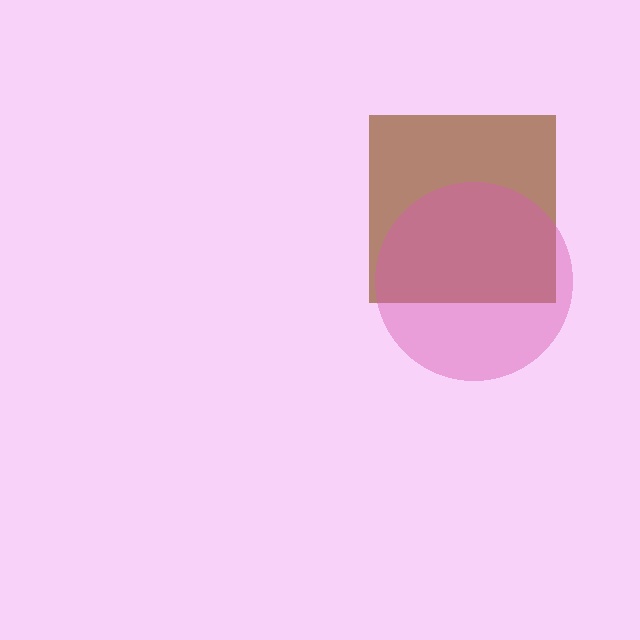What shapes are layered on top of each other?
The layered shapes are: a brown square, a pink circle.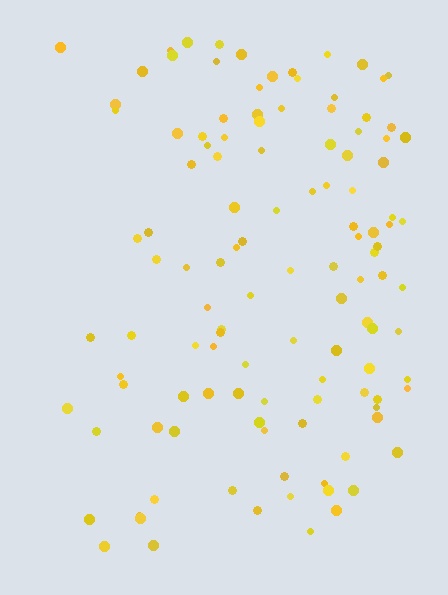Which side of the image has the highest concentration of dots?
The right.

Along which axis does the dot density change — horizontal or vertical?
Horizontal.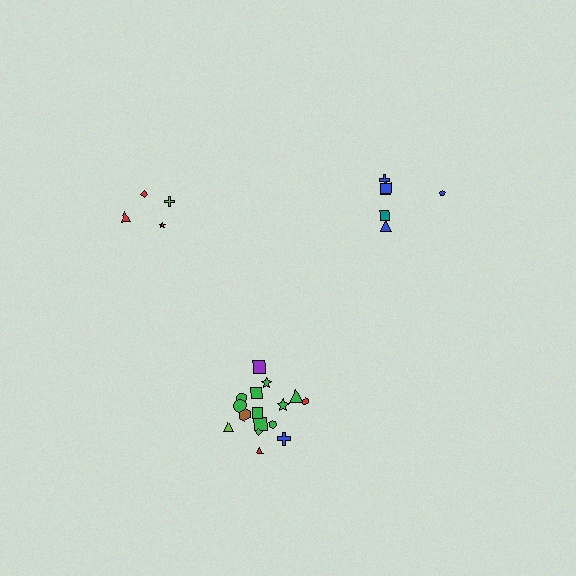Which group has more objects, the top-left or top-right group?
The top-right group.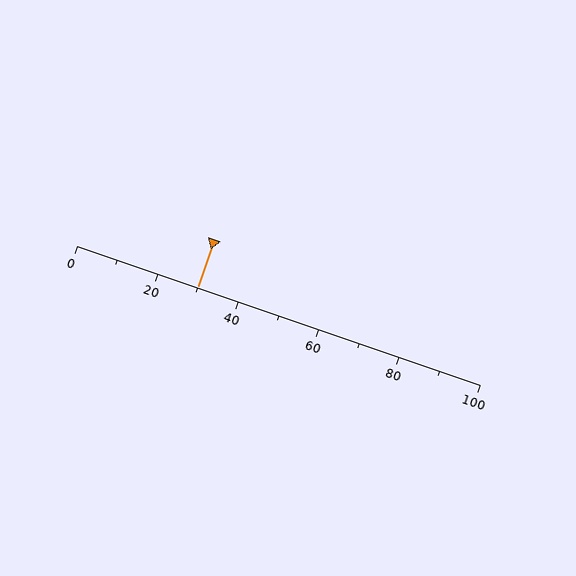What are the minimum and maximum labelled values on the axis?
The axis runs from 0 to 100.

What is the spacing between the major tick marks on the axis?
The major ticks are spaced 20 apart.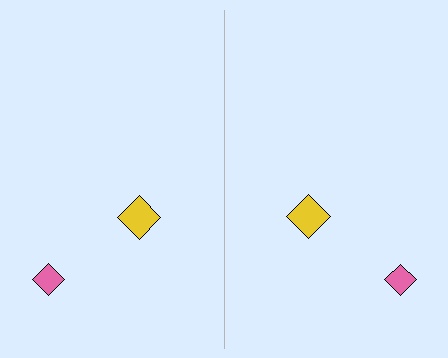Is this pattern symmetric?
Yes, this pattern has bilateral (reflection) symmetry.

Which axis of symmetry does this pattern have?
The pattern has a vertical axis of symmetry running through the center of the image.